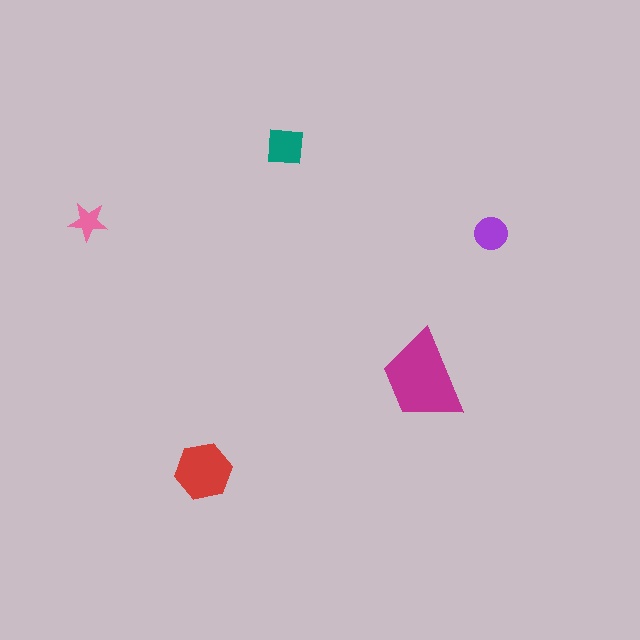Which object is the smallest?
The pink star.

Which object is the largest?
The magenta trapezoid.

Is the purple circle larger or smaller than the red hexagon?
Smaller.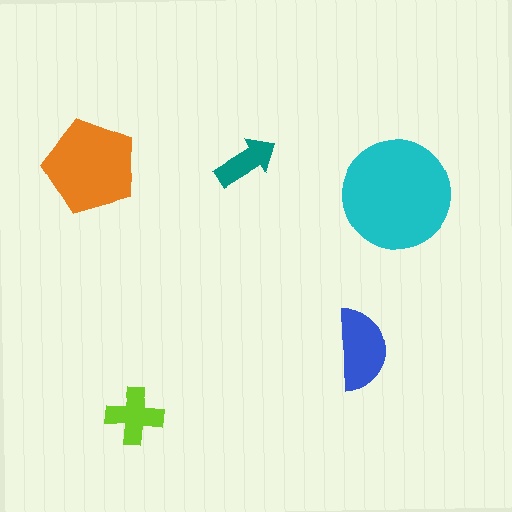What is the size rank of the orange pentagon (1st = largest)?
2nd.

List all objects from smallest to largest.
The teal arrow, the lime cross, the blue semicircle, the orange pentagon, the cyan circle.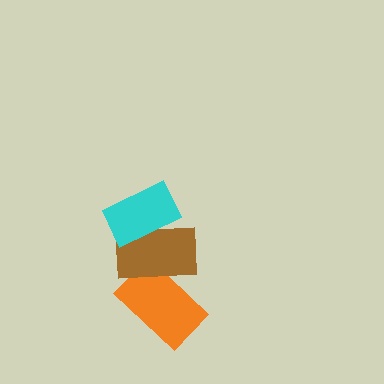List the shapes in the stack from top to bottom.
From top to bottom: the cyan rectangle, the brown rectangle, the orange rectangle.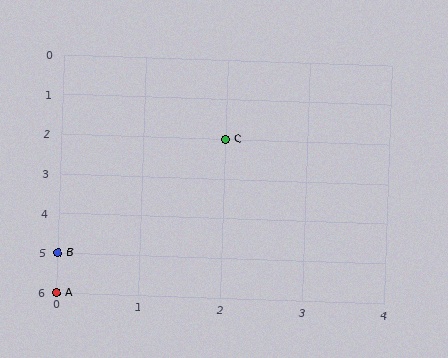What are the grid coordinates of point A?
Point A is at grid coordinates (0, 6).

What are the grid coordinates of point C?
Point C is at grid coordinates (2, 2).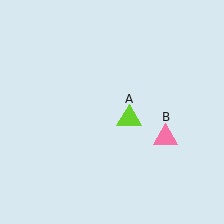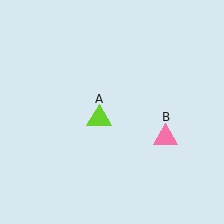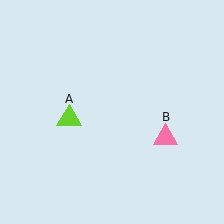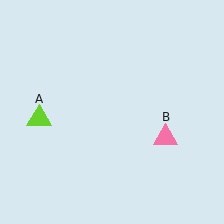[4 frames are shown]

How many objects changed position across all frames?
1 object changed position: lime triangle (object A).